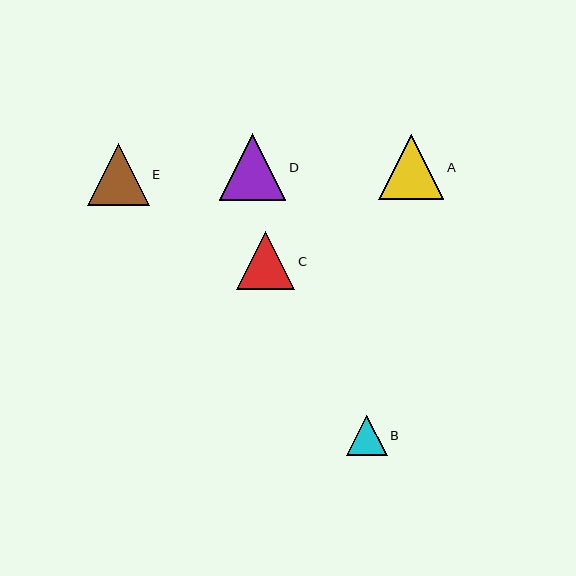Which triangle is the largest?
Triangle D is the largest with a size of approximately 66 pixels.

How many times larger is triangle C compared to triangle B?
Triangle C is approximately 1.4 times the size of triangle B.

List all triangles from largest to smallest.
From largest to smallest: D, A, E, C, B.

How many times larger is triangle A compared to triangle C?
Triangle A is approximately 1.1 times the size of triangle C.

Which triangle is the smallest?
Triangle B is the smallest with a size of approximately 41 pixels.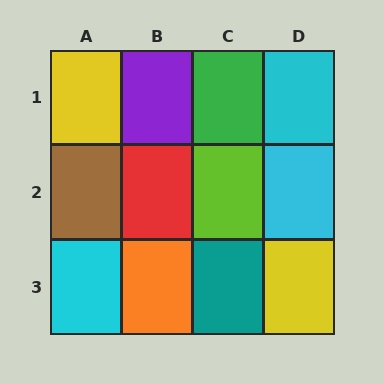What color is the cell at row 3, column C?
Teal.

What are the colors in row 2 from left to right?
Brown, red, lime, cyan.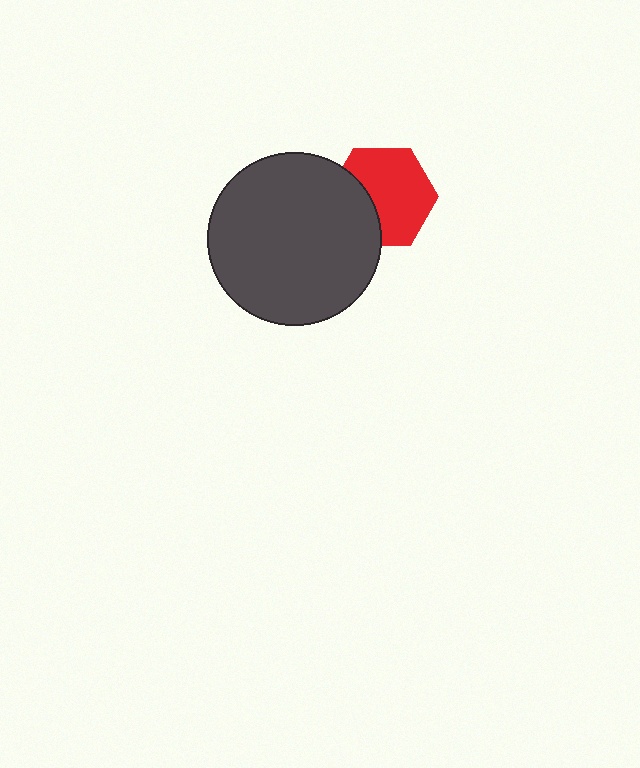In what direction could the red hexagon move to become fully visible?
The red hexagon could move right. That would shift it out from behind the dark gray circle entirely.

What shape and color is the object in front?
The object in front is a dark gray circle.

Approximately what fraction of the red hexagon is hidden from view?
Roughly 32% of the red hexagon is hidden behind the dark gray circle.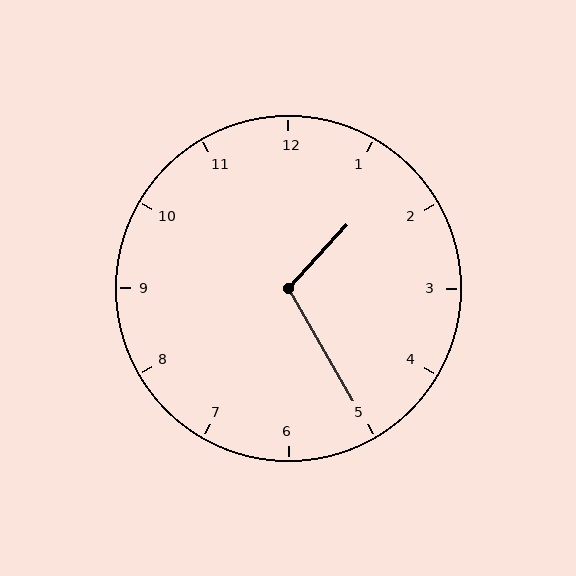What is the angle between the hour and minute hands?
Approximately 108 degrees.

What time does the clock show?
1:25.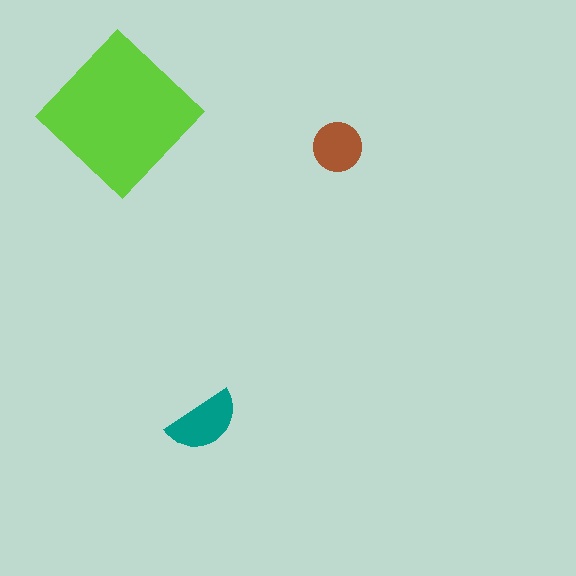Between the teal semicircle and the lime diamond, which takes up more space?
The lime diamond.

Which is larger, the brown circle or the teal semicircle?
The teal semicircle.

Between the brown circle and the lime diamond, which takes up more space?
The lime diamond.